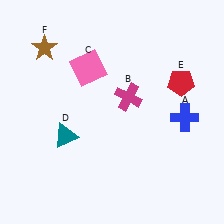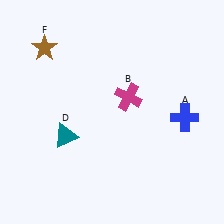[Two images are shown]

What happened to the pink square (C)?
The pink square (C) was removed in Image 2. It was in the top-left area of Image 1.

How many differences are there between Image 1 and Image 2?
There are 2 differences between the two images.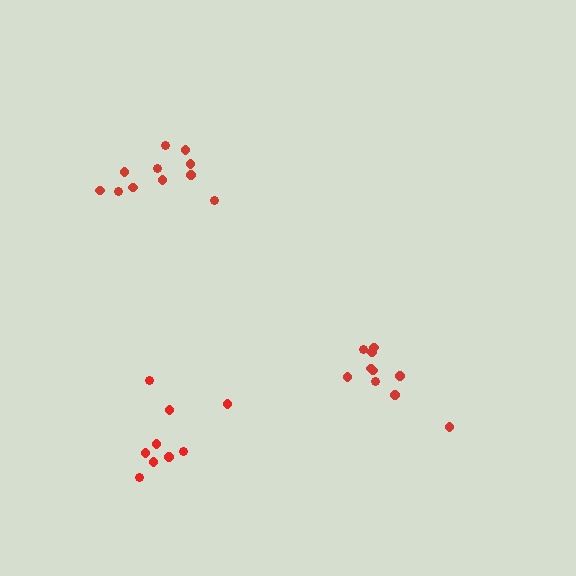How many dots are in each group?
Group 1: 10 dots, Group 2: 11 dots, Group 3: 9 dots (30 total).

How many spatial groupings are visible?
There are 3 spatial groupings.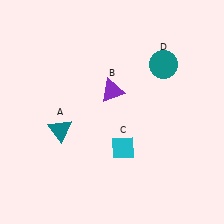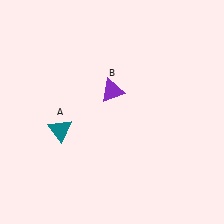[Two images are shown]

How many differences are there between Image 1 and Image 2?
There are 2 differences between the two images.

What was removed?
The cyan diamond (C), the teal circle (D) were removed in Image 2.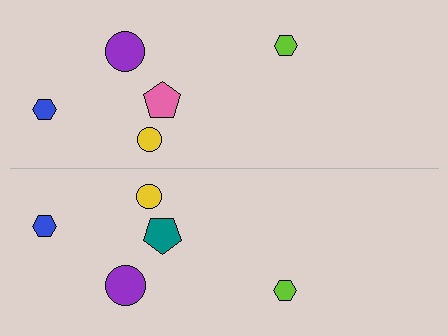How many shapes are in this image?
There are 10 shapes in this image.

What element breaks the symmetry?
The teal pentagon on the bottom side breaks the symmetry — its mirror counterpart is pink.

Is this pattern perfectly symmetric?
No, the pattern is not perfectly symmetric. The teal pentagon on the bottom side breaks the symmetry — its mirror counterpart is pink.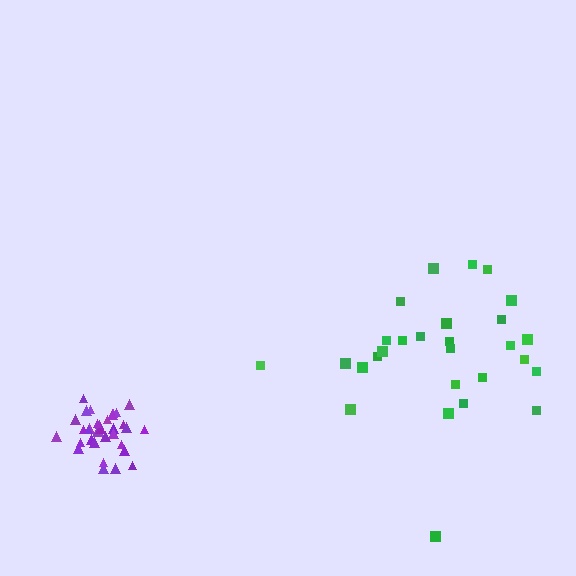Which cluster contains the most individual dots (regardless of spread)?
Purple (35).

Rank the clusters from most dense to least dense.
purple, green.